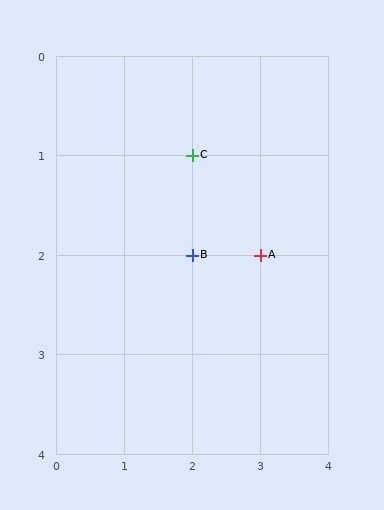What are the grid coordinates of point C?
Point C is at grid coordinates (2, 1).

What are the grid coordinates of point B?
Point B is at grid coordinates (2, 2).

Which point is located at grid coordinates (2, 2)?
Point B is at (2, 2).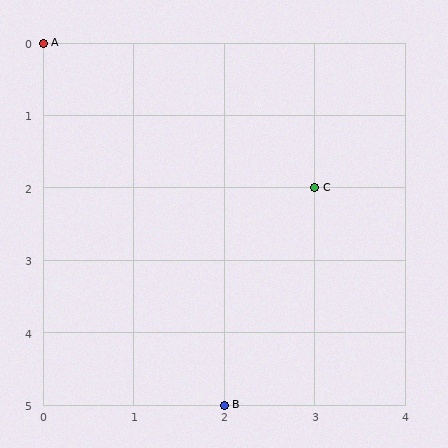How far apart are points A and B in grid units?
Points A and B are 2 columns and 5 rows apart (about 5.4 grid units diagonally).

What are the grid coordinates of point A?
Point A is at grid coordinates (0, 0).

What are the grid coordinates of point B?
Point B is at grid coordinates (2, 5).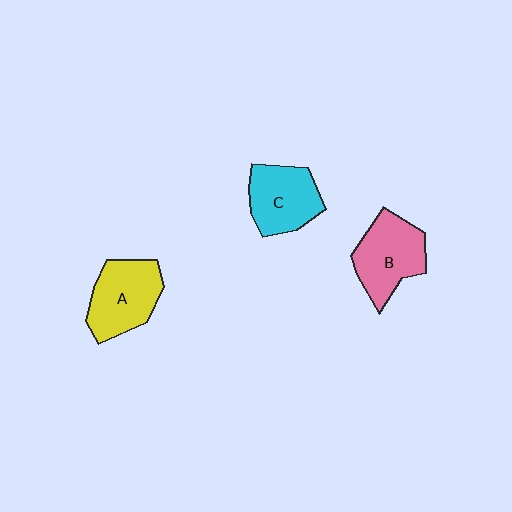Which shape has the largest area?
Shape A (yellow).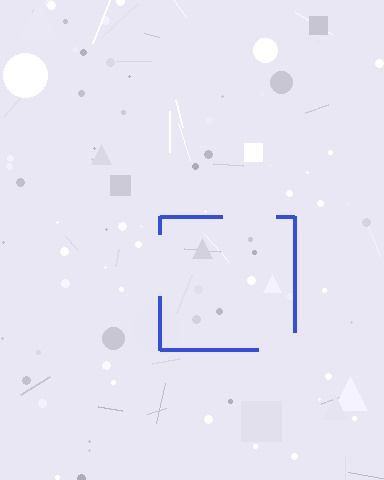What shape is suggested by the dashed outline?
The dashed outline suggests a square.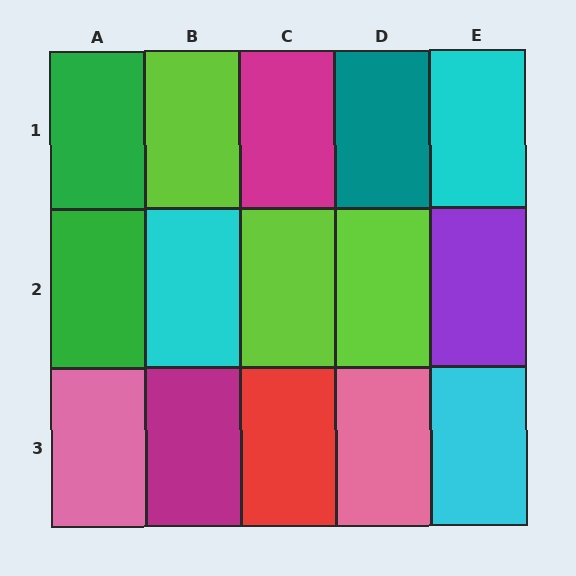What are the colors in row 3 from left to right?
Pink, magenta, red, pink, cyan.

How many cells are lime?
3 cells are lime.